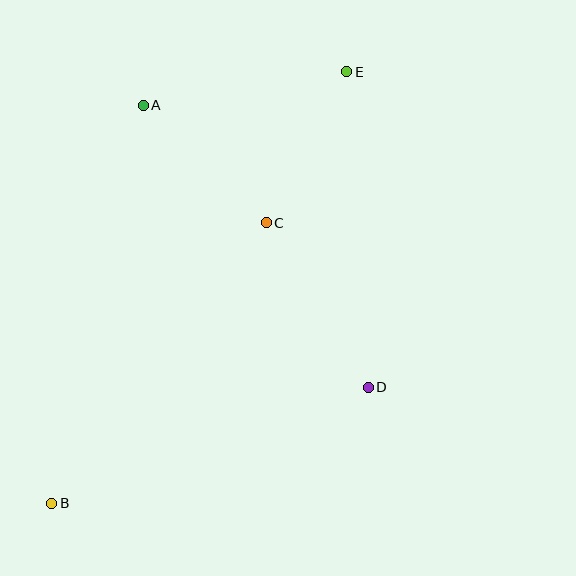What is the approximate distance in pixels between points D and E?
The distance between D and E is approximately 316 pixels.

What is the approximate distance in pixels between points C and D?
The distance between C and D is approximately 193 pixels.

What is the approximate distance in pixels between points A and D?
The distance between A and D is approximately 361 pixels.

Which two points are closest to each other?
Points A and C are closest to each other.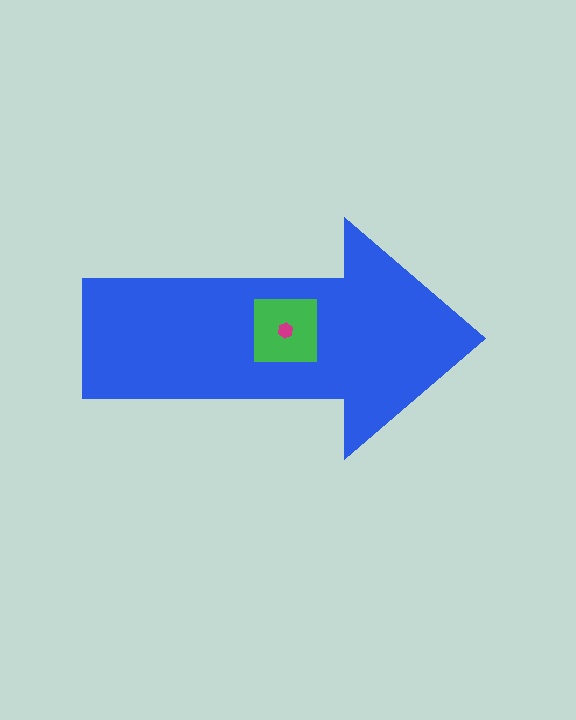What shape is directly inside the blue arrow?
The green square.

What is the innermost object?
The magenta hexagon.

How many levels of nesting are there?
3.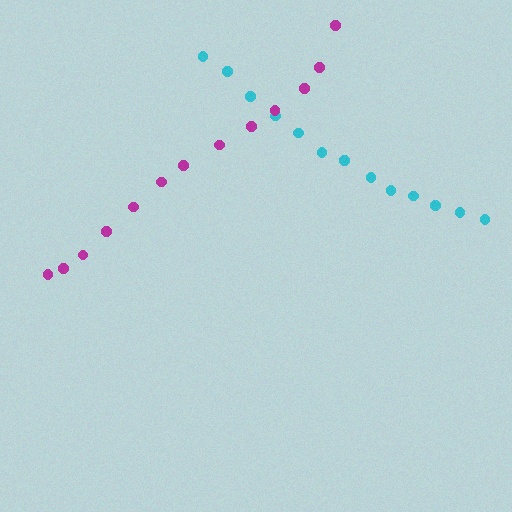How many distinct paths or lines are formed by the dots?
There are 2 distinct paths.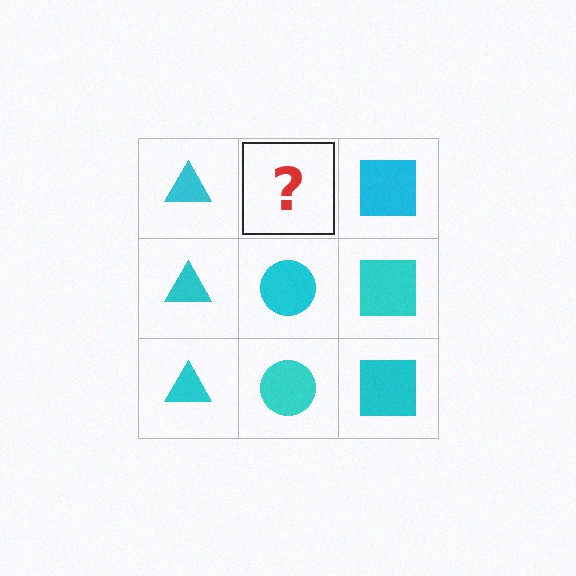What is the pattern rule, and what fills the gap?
The rule is that each column has a consistent shape. The gap should be filled with a cyan circle.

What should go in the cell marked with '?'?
The missing cell should contain a cyan circle.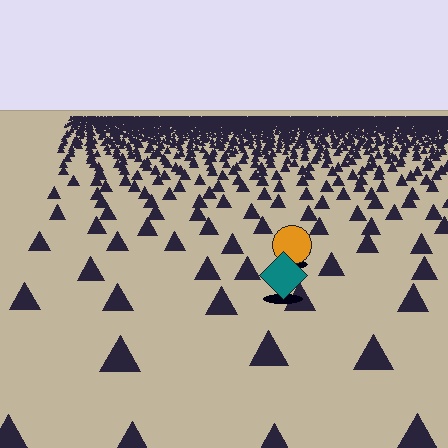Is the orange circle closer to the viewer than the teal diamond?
No. The teal diamond is closer — you can tell from the texture gradient: the ground texture is coarser near it.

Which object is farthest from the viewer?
The orange circle is farthest from the viewer. It appears smaller and the ground texture around it is denser.